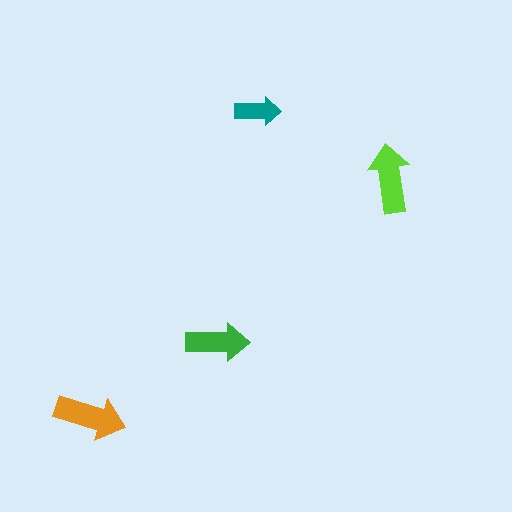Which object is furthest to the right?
The lime arrow is rightmost.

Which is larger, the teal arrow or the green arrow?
The green one.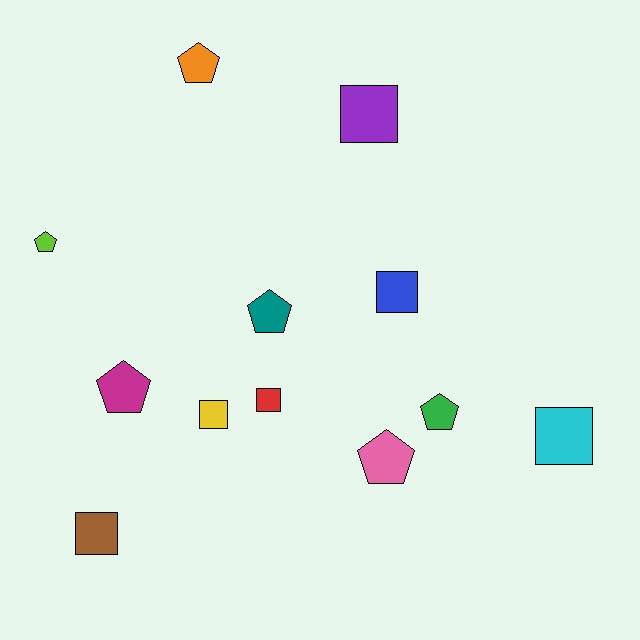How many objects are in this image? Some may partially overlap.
There are 12 objects.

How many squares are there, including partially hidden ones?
There are 6 squares.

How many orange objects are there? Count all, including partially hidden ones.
There is 1 orange object.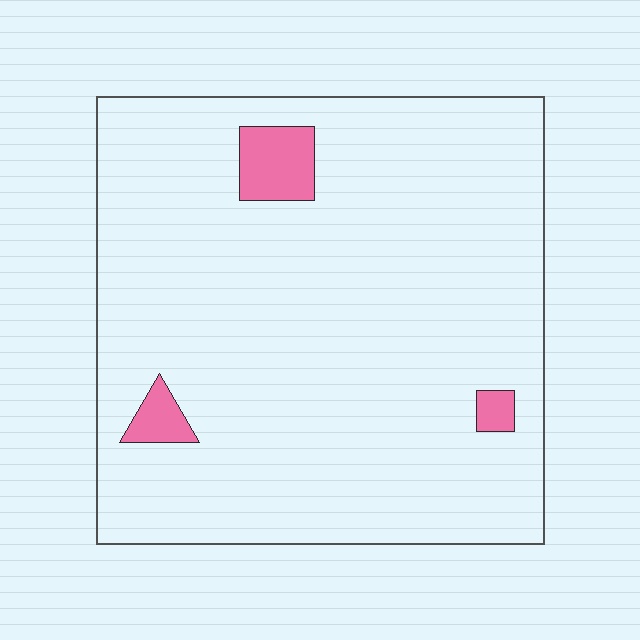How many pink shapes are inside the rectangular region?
3.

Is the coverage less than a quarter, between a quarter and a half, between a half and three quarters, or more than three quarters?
Less than a quarter.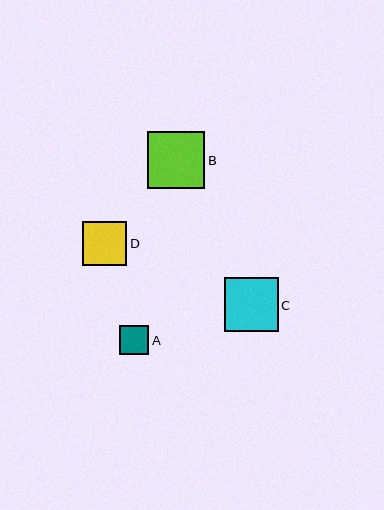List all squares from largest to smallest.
From largest to smallest: B, C, D, A.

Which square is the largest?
Square B is the largest with a size of approximately 57 pixels.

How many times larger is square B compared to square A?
Square B is approximately 2.0 times the size of square A.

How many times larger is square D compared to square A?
Square D is approximately 1.5 times the size of square A.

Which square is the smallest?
Square A is the smallest with a size of approximately 29 pixels.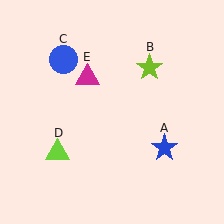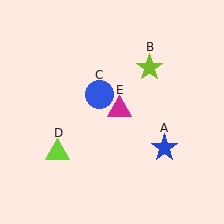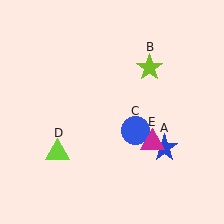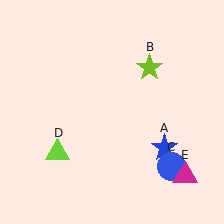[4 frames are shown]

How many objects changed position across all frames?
2 objects changed position: blue circle (object C), magenta triangle (object E).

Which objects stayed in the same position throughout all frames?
Blue star (object A) and lime star (object B) and lime triangle (object D) remained stationary.